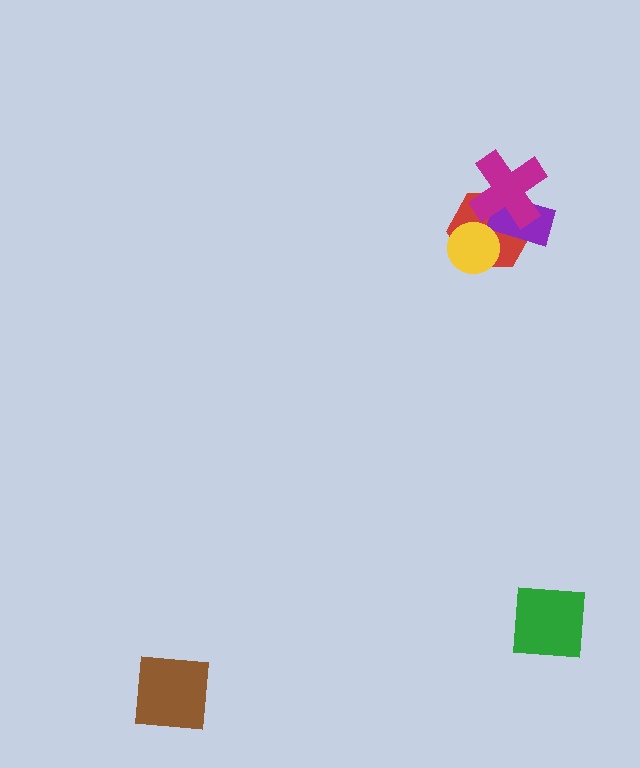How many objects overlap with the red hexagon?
3 objects overlap with the red hexagon.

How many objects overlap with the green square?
0 objects overlap with the green square.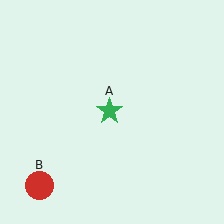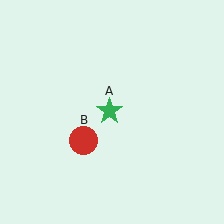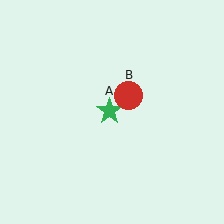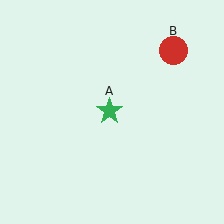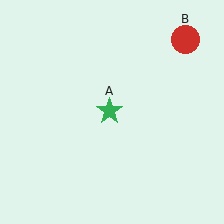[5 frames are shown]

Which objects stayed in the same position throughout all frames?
Green star (object A) remained stationary.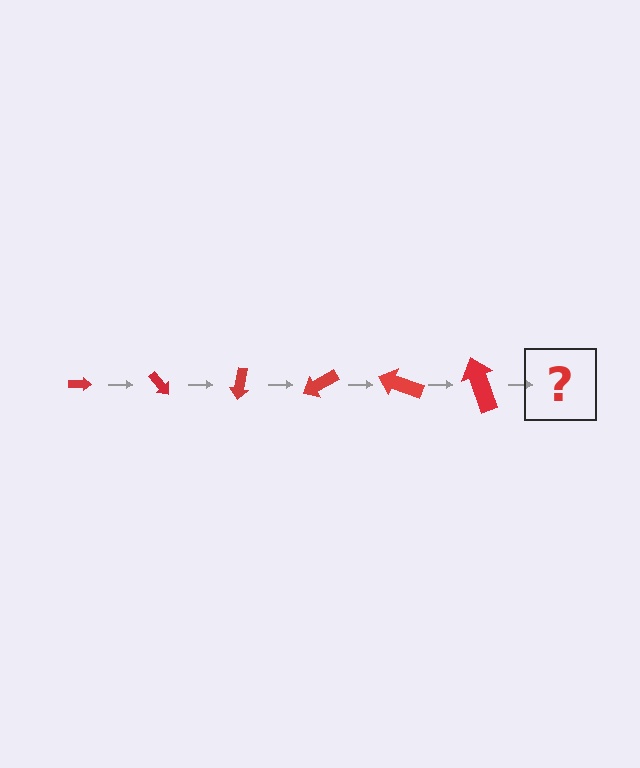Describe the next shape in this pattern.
It should be an arrow, larger than the previous one and rotated 300 degrees from the start.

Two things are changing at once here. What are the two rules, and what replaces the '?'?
The two rules are that the arrow grows larger each step and it rotates 50 degrees each step. The '?' should be an arrow, larger than the previous one and rotated 300 degrees from the start.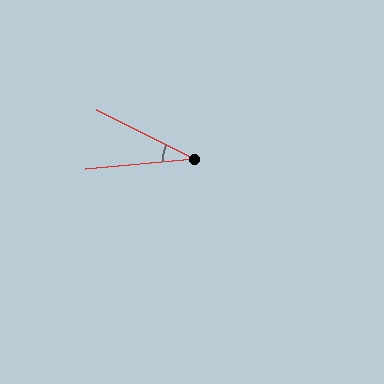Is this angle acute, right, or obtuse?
It is acute.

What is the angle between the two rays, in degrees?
Approximately 32 degrees.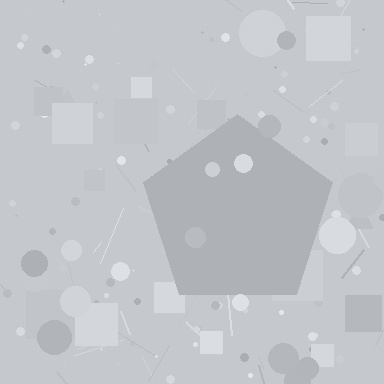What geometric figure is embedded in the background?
A pentagon is embedded in the background.